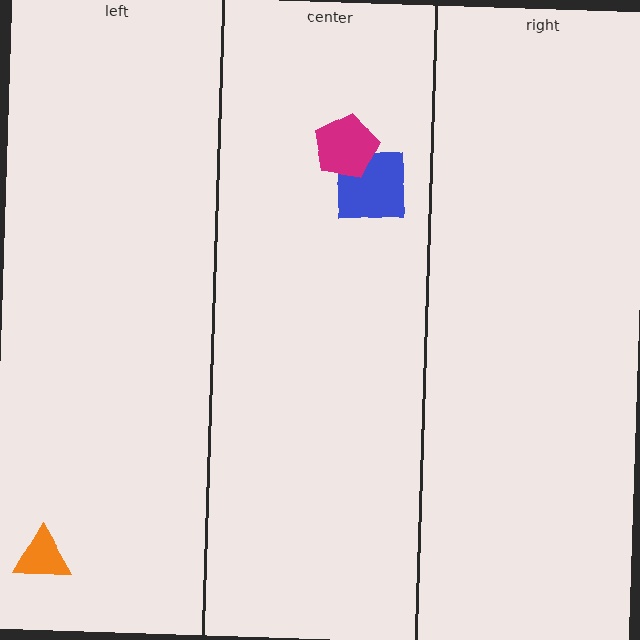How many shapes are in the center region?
2.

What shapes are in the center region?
The blue square, the magenta pentagon.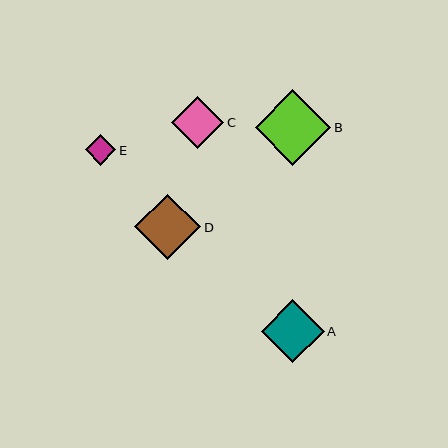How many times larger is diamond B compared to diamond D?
Diamond B is approximately 1.2 times the size of diamond D.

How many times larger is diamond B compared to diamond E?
Diamond B is approximately 2.5 times the size of diamond E.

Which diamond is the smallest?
Diamond E is the smallest with a size of approximately 31 pixels.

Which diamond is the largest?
Diamond B is the largest with a size of approximately 76 pixels.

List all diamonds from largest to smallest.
From largest to smallest: B, D, A, C, E.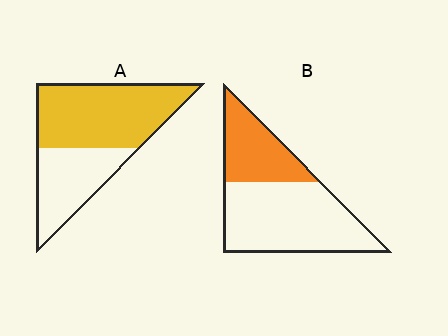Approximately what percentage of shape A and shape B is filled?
A is approximately 60% and B is approximately 35%.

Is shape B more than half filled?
No.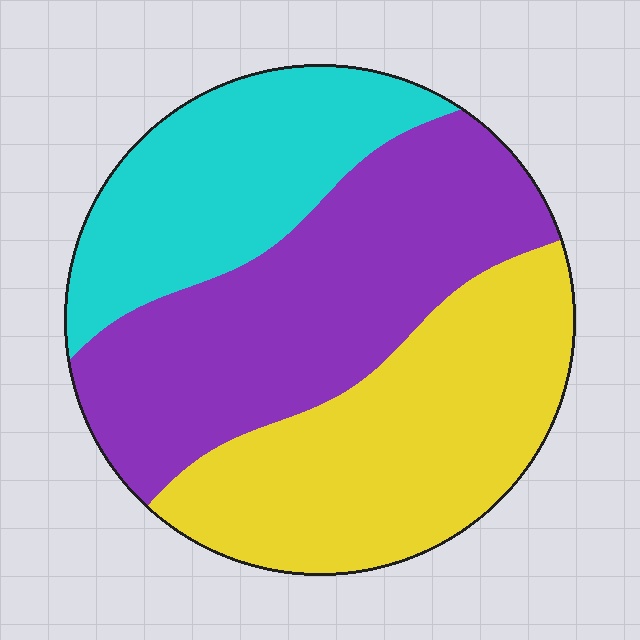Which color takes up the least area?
Cyan, at roughly 25%.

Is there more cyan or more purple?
Purple.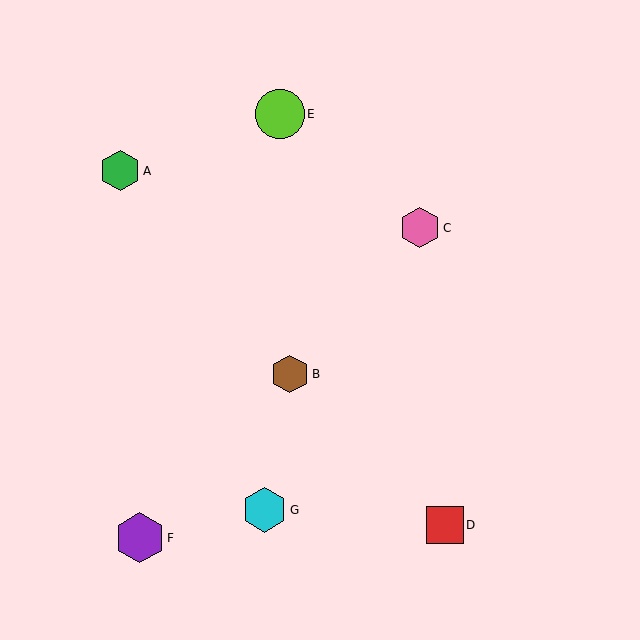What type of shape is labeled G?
Shape G is a cyan hexagon.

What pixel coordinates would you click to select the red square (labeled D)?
Click at (445, 525) to select the red square D.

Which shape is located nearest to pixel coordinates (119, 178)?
The green hexagon (labeled A) at (120, 171) is nearest to that location.